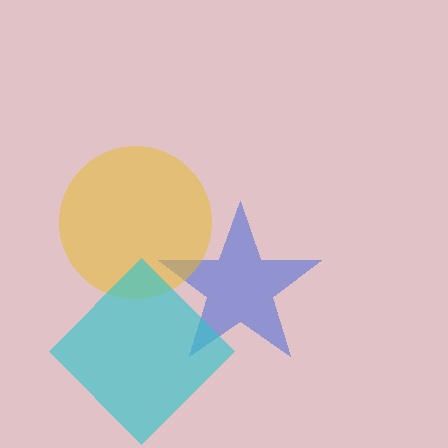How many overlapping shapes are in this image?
There are 3 overlapping shapes in the image.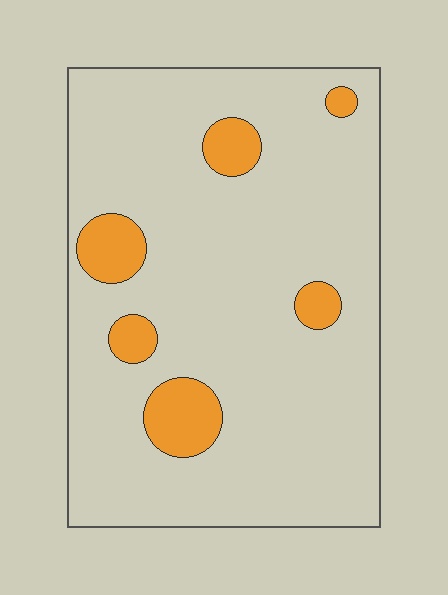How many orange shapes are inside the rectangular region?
6.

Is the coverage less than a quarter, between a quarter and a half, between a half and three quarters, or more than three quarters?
Less than a quarter.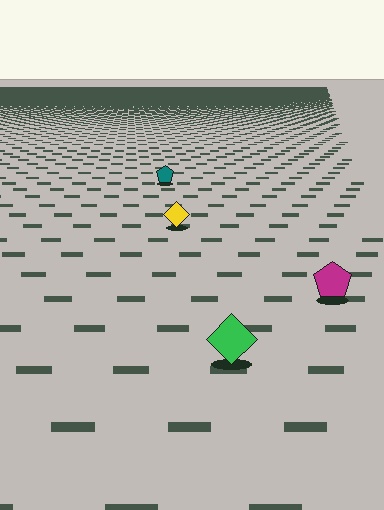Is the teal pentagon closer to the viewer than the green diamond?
No. The green diamond is closer — you can tell from the texture gradient: the ground texture is coarser near it.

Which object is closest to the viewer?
The green diamond is closest. The texture marks near it are larger and more spread out.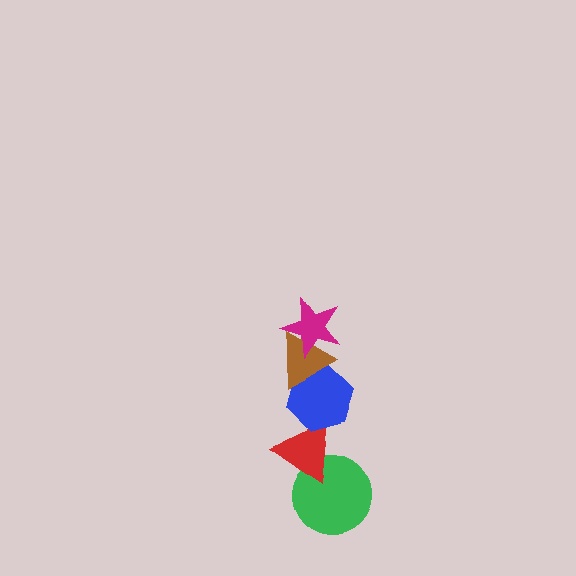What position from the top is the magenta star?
The magenta star is 1st from the top.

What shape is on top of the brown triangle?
The magenta star is on top of the brown triangle.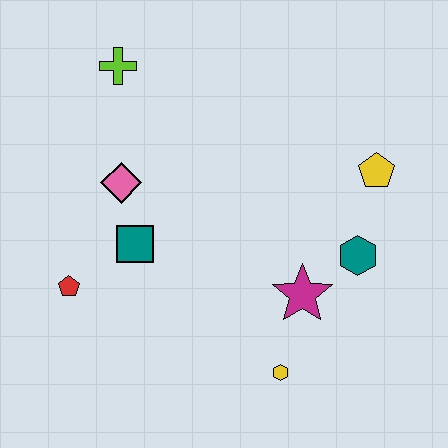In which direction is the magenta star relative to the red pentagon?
The magenta star is to the right of the red pentagon.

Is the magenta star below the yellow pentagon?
Yes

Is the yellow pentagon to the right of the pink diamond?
Yes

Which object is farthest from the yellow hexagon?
The lime cross is farthest from the yellow hexagon.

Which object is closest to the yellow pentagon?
The teal hexagon is closest to the yellow pentagon.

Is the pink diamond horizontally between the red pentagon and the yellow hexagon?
Yes